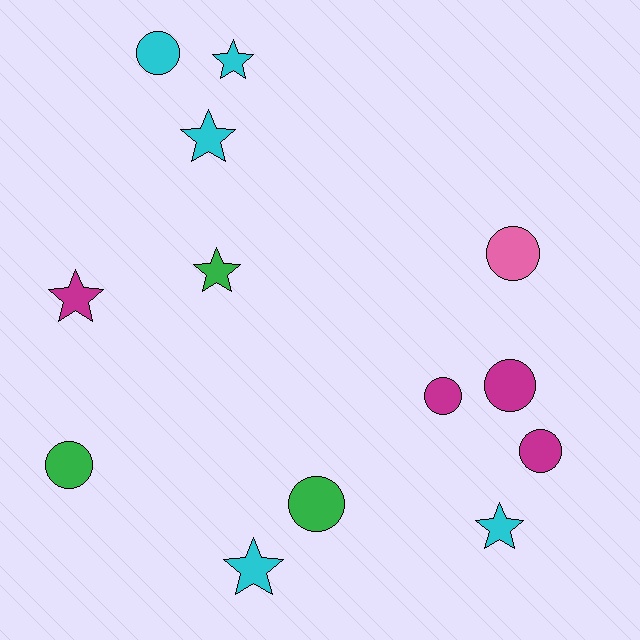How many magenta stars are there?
There is 1 magenta star.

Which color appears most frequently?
Cyan, with 5 objects.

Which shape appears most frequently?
Circle, with 7 objects.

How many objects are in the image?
There are 13 objects.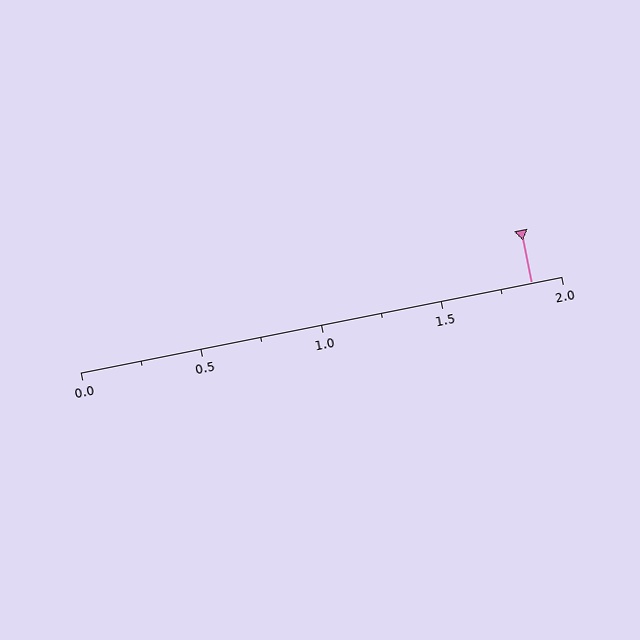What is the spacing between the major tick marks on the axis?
The major ticks are spaced 0.5 apart.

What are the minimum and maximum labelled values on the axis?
The axis runs from 0.0 to 2.0.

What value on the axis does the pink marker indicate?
The marker indicates approximately 1.88.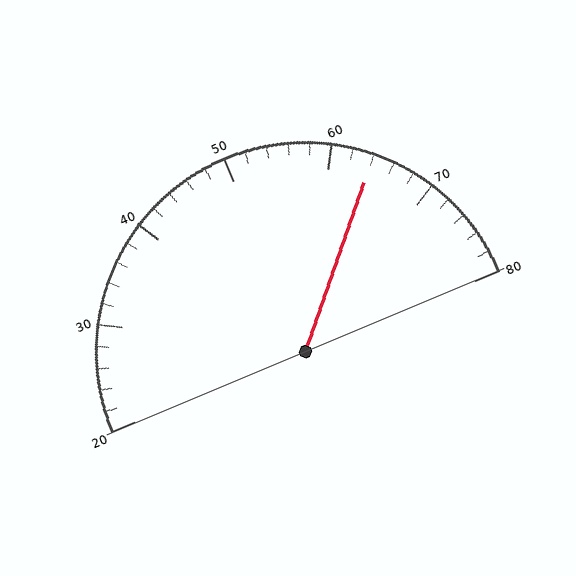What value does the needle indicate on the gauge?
The needle indicates approximately 64.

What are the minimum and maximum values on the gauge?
The gauge ranges from 20 to 80.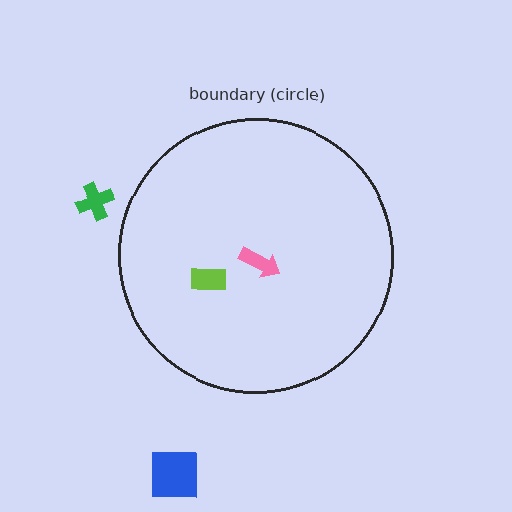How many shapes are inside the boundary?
2 inside, 2 outside.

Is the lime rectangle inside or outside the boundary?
Inside.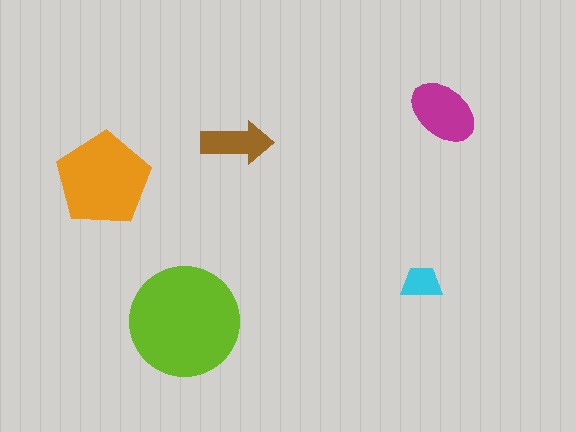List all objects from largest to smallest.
The lime circle, the orange pentagon, the magenta ellipse, the brown arrow, the cyan trapezoid.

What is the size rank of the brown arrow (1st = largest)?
4th.